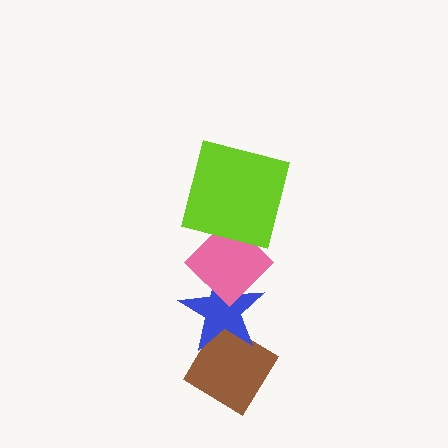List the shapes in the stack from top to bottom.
From top to bottom: the lime square, the pink diamond, the blue star, the brown diamond.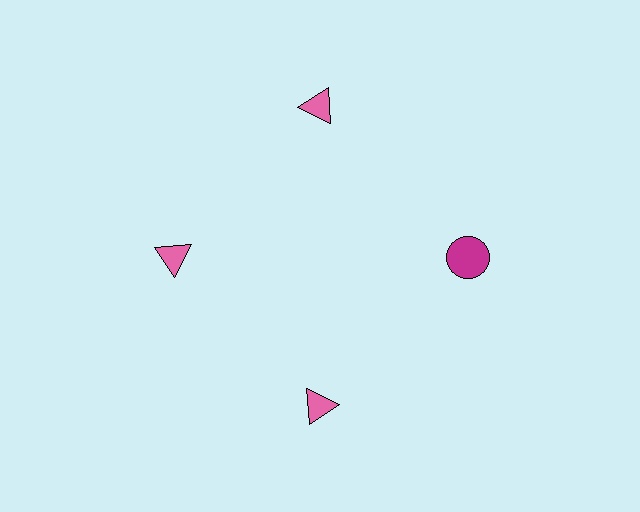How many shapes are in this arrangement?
There are 4 shapes arranged in a ring pattern.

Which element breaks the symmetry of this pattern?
The magenta circle at roughly the 3 o'clock position breaks the symmetry. All other shapes are pink triangles.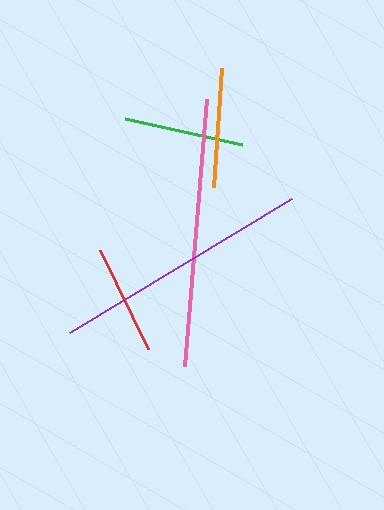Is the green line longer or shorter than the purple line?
The purple line is longer than the green line.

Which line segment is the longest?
The pink line is the longest at approximately 268 pixels.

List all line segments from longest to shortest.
From longest to shortest: pink, purple, orange, green, red.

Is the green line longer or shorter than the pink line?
The pink line is longer than the green line.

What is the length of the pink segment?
The pink segment is approximately 268 pixels long.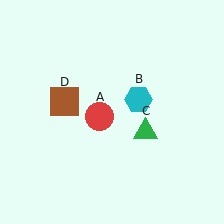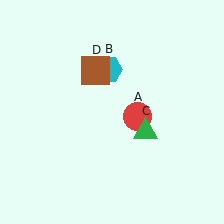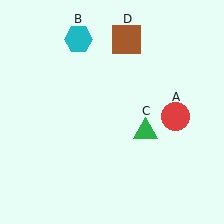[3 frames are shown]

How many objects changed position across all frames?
3 objects changed position: red circle (object A), cyan hexagon (object B), brown square (object D).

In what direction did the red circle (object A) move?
The red circle (object A) moved right.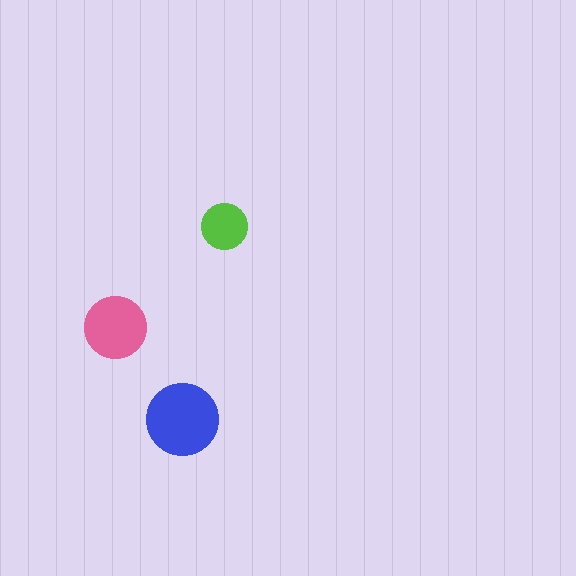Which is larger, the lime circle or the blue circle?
The blue one.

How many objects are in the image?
There are 3 objects in the image.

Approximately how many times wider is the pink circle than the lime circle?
About 1.5 times wider.